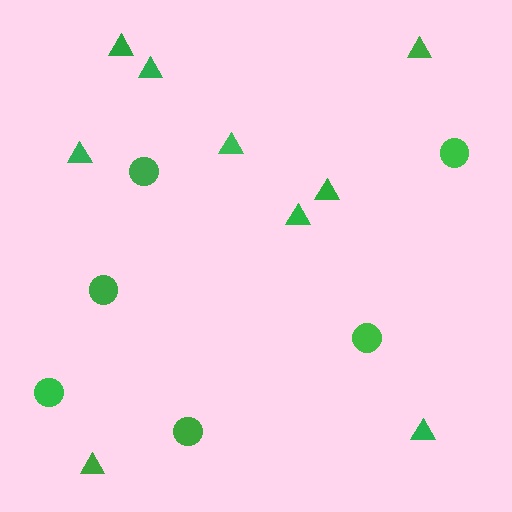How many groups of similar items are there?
There are 2 groups: one group of circles (6) and one group of triangles (9).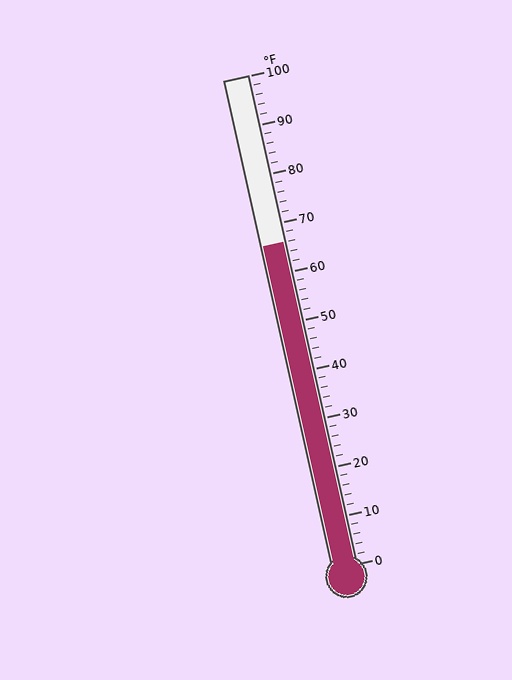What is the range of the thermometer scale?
The thermometer scale ranges from 0°F to 100°F.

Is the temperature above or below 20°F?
The temperature is above 20°F.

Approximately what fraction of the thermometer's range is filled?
The thermometer is filled to approximately 65% of its range.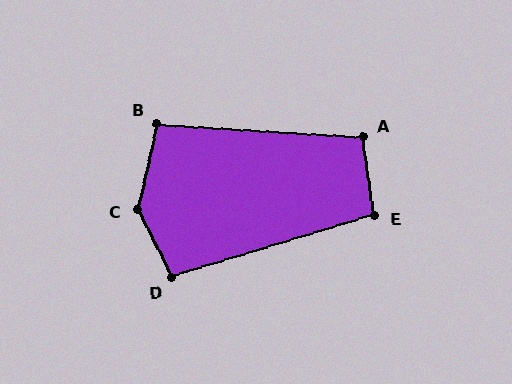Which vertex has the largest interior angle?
C, at approximately 140 degrees.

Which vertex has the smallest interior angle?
E, at approximately 99 degrees.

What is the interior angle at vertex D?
Approximately 100 degrees (obtuse).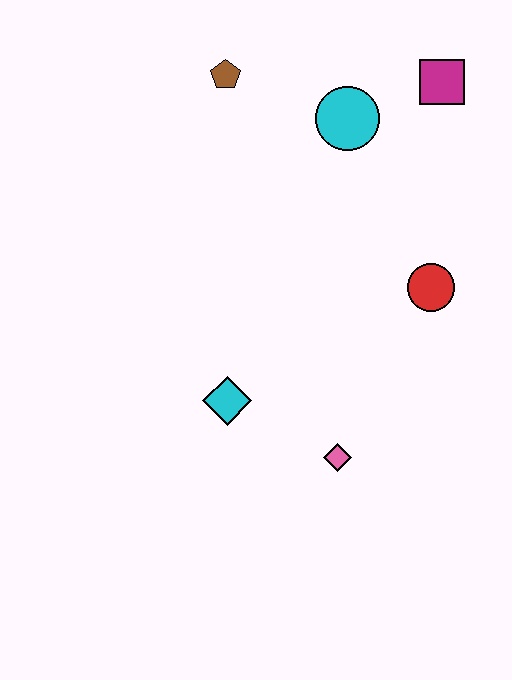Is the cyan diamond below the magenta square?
Yes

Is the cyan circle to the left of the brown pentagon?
No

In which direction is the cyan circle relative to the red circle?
The cyan circle is above the red circle.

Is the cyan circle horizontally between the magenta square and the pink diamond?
Yes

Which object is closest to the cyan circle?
The magenta square is closest to the cyan circle.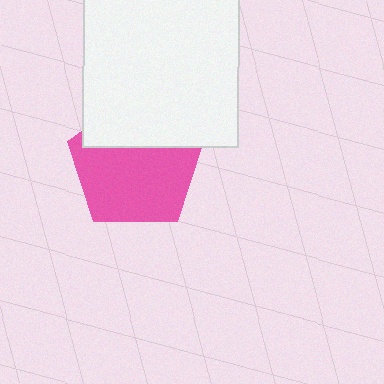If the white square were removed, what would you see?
You would see the complete pink pentagon.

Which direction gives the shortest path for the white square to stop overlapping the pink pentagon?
Moving up gives the shortest separation.